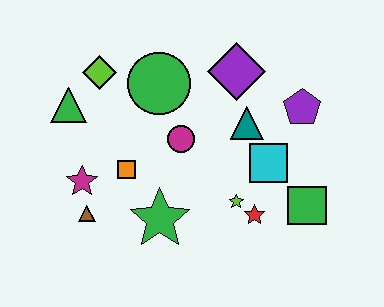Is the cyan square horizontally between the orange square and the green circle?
No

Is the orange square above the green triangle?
No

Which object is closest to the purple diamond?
The teal triangle is closest to the purple diamond.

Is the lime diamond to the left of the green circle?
Yes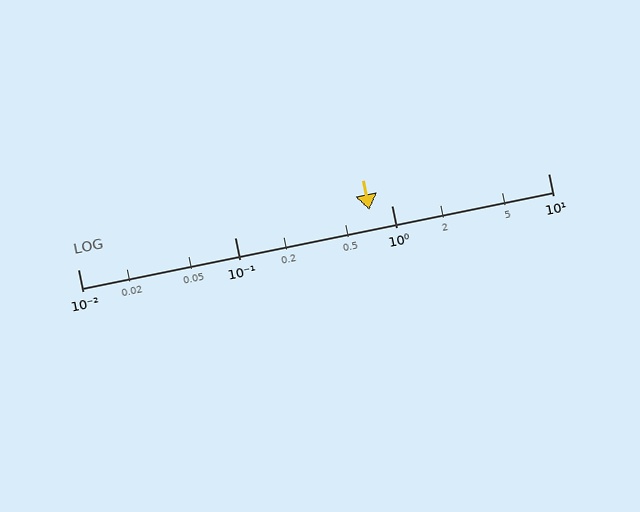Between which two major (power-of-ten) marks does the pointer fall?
The pointer is between 0.1 and 1.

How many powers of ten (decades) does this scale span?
The scale spans 3 decades, from 0.01 to 10.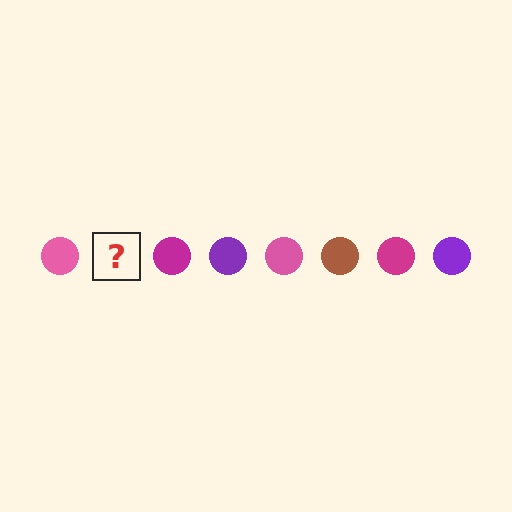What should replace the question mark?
The question mark should be replaced with a brown circle.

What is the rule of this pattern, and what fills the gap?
The rule is that the pattern cycles through pink, brown, magenta, purple circles. The gap should be filled with a brown circle.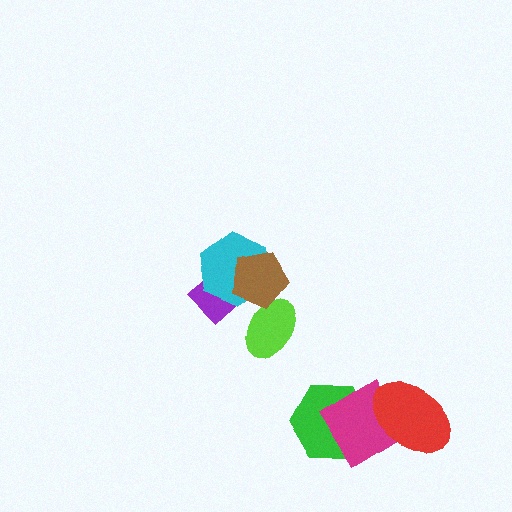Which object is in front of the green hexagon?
The magenta diamond is in front of the green hexagon.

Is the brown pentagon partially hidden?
No, no other shape covers it.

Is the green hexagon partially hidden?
Yes, it is partially covered by another shape.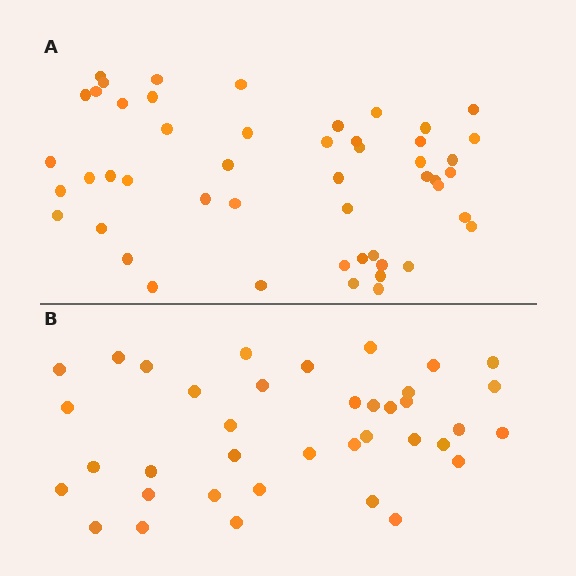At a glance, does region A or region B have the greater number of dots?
Region A (the top region) has more dots.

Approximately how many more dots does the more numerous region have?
Region A has roughly 12 or so more dots than region B.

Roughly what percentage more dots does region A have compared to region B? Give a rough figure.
About 30% more.